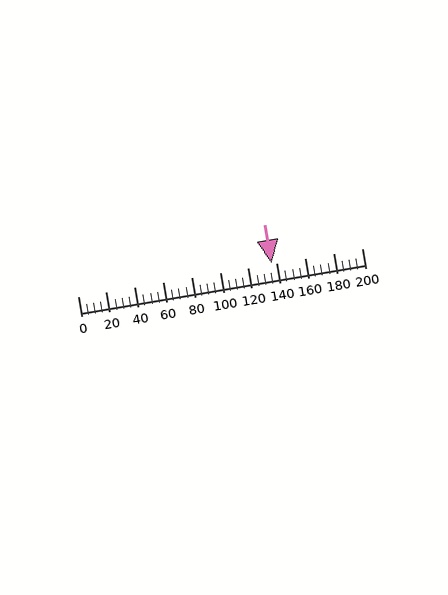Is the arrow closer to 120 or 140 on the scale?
The arrow is closer to 140.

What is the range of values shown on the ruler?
The ruler shows values from 0 to 200.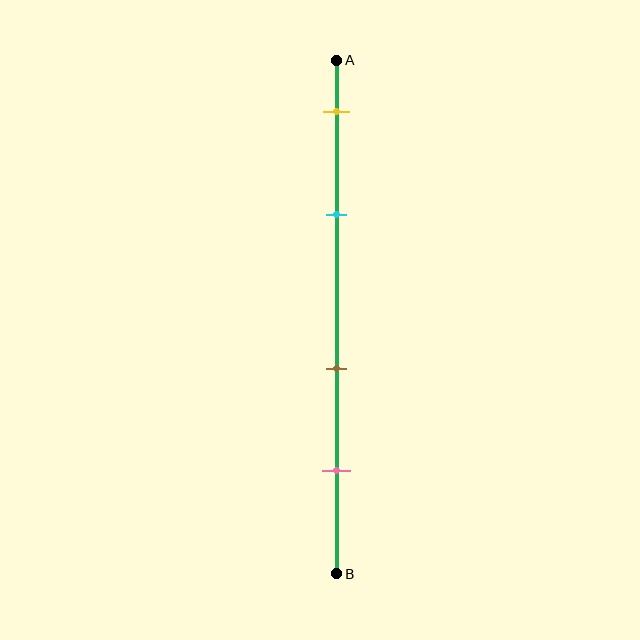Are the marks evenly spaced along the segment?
No, the marks are not evenly spaced.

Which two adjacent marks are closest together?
The yellow and cyan marks are the closest adjacent pair.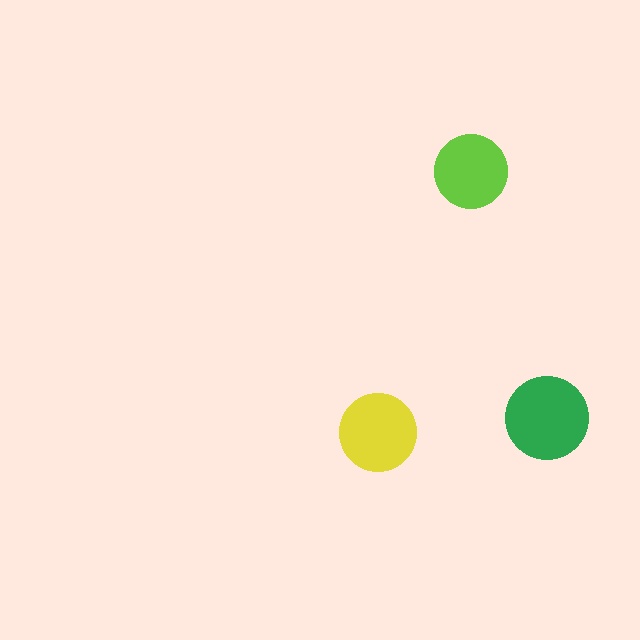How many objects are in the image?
There are 3 objects in the image.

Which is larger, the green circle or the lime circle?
The green one.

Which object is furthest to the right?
The green circle is rightmost.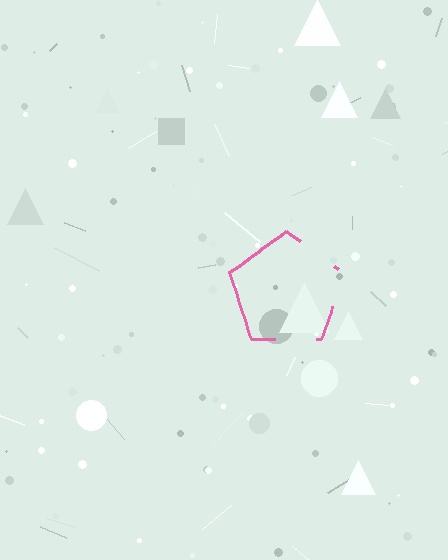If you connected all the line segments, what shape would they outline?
They would outline a pentagon.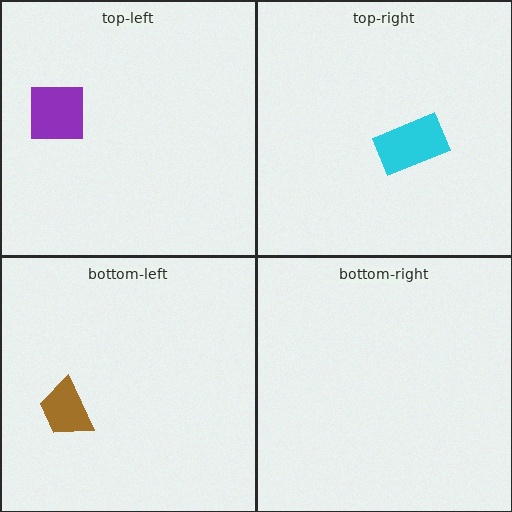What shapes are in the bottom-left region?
The brown trapezoid.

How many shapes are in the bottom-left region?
1.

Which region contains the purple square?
The top-left region.